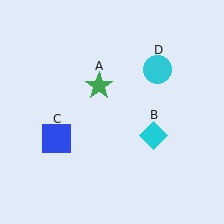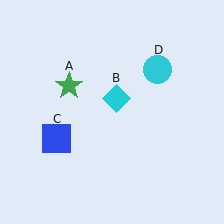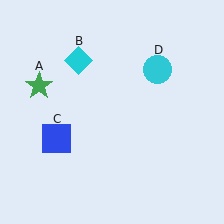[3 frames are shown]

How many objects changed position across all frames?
2 objects changed position: green star (object A), cyan diamond (object B).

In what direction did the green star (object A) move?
The green star (object A) moved left.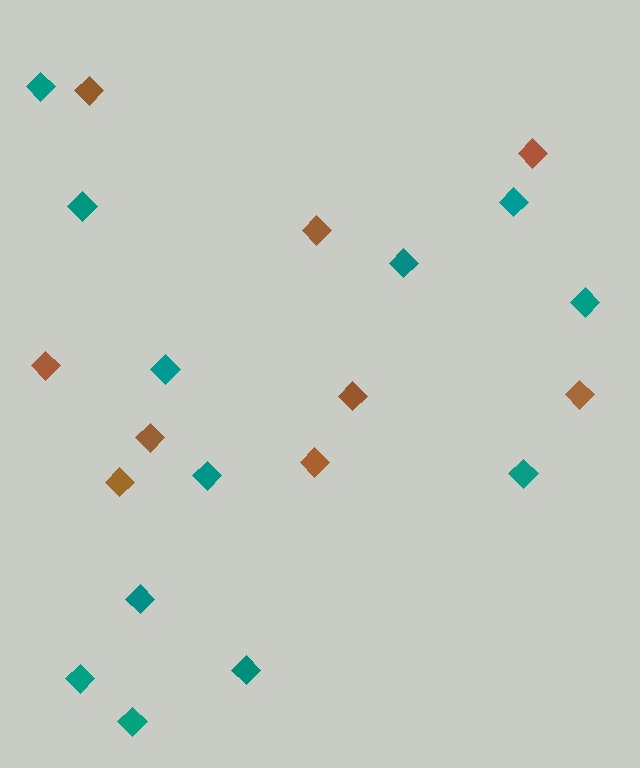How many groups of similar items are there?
There are 2 groups: one group of teal diamonds (12) and one group of brown diamonds (9).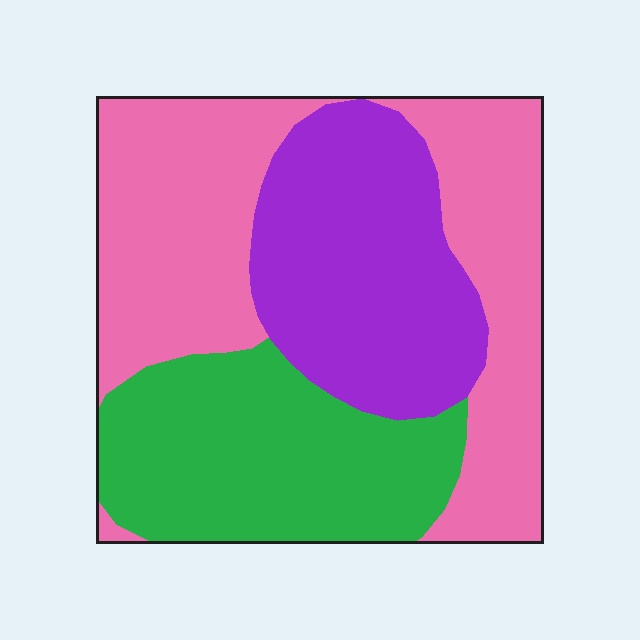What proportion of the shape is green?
Green covers about 30% of the shape.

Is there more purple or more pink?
Pink.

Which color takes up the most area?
Pink, at roughly 45%.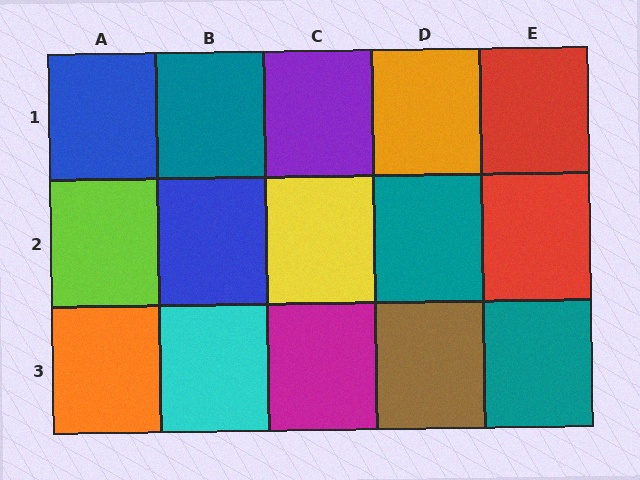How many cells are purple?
1 cell is purple.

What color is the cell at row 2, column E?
Red.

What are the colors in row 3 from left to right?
Orange, cyan, magenta, brown, teal.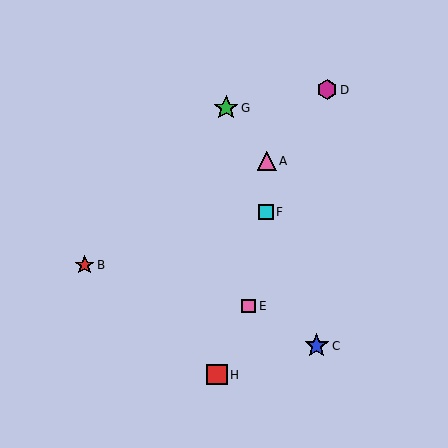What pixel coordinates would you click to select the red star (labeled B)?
Click at (85, 265) to select the red star B.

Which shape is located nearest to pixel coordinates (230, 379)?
The red square (labeled H) at (217, 375) is nearest to that location.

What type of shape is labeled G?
Shape G is a green star.